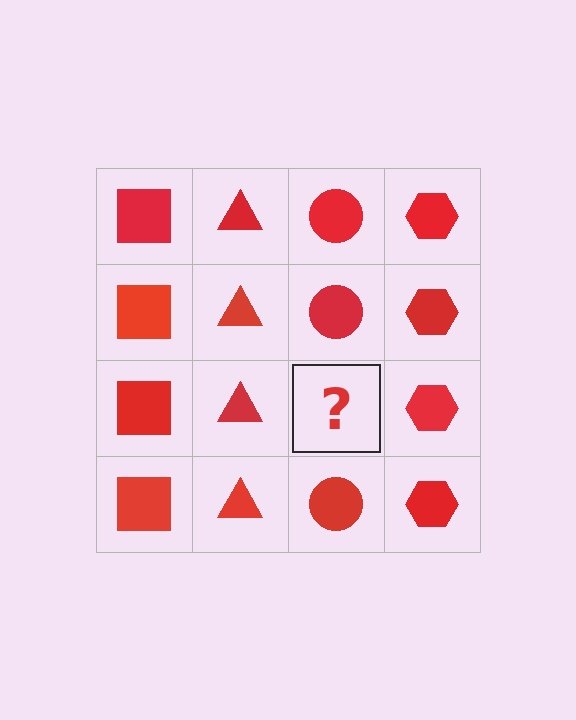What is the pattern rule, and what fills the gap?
The rule is that each column has a consistent shape. The gap should be filled with a red circle.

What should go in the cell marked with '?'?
The missing cell should contain a red circle.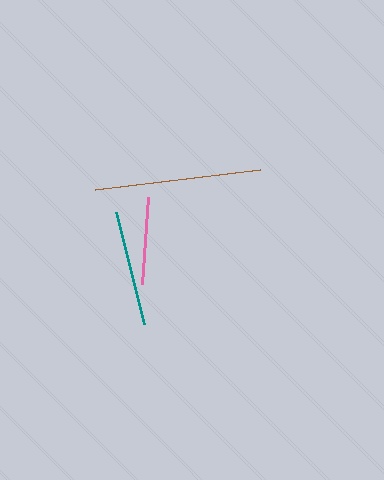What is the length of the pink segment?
The pink segment is approximately 87 pixels long.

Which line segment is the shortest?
The pink line is the shortest at approximately 87 pixels.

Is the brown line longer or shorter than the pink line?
The brown line is longer than the pink line.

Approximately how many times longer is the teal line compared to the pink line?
The teal line is approximately 1.3 times the length of the pink line.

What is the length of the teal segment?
The teal segment is approximately 116 pixels long.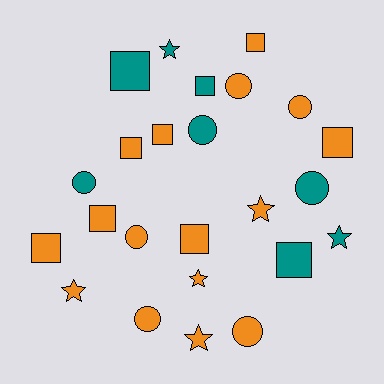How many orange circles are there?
There are 5 orange circles.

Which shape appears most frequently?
Square, with 10 objects.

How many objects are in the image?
There are 24 objects.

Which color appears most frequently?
Orange, with 16 objects.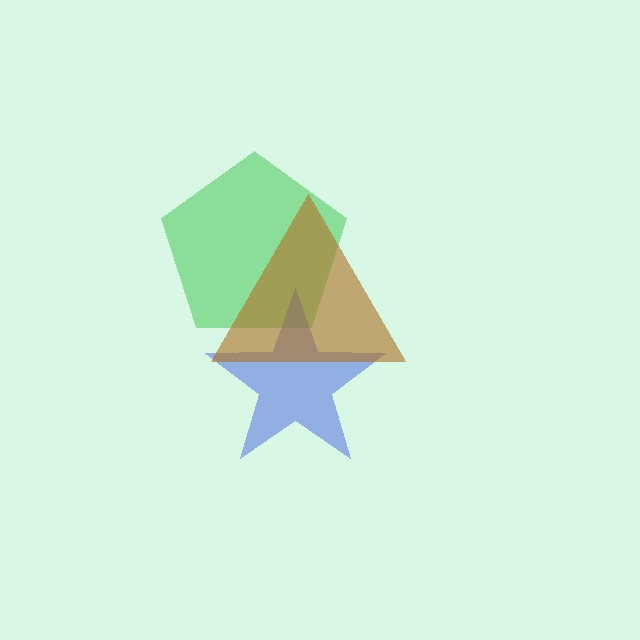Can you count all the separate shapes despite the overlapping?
Yes, there are 3 separate shapes.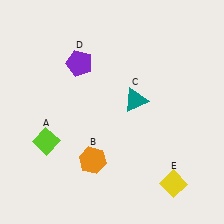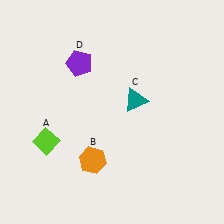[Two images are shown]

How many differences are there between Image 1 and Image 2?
There is 1 difference between the two images.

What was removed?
The yellow diamond (E) was removed in Image 2.